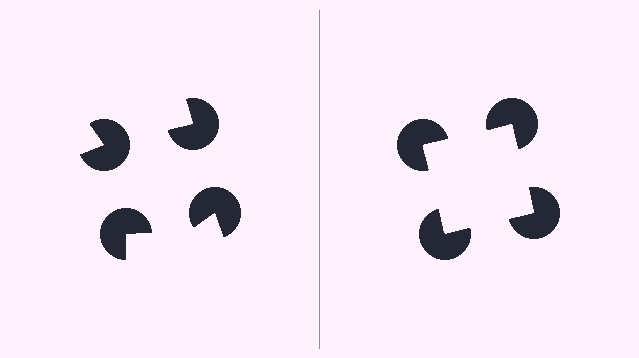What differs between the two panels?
The pac-man discs are positioned identically on both sides; only the wedge orientations differ. On the right they align to a square; on the left they are misaligned.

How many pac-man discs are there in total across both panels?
8 — 4 on each side.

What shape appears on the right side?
An illusory square.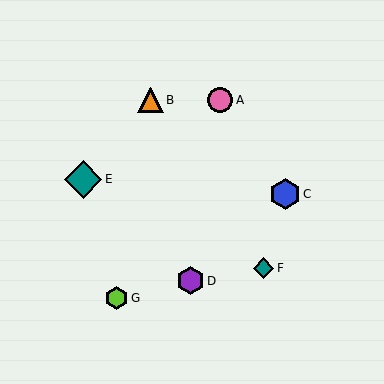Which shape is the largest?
The teal diamond (labeled E) is the largest.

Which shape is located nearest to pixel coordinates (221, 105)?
The pink circle (labeled A) at (220, 100) is nearest to that location.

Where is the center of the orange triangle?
The center of the orange triangle is at (150, 100).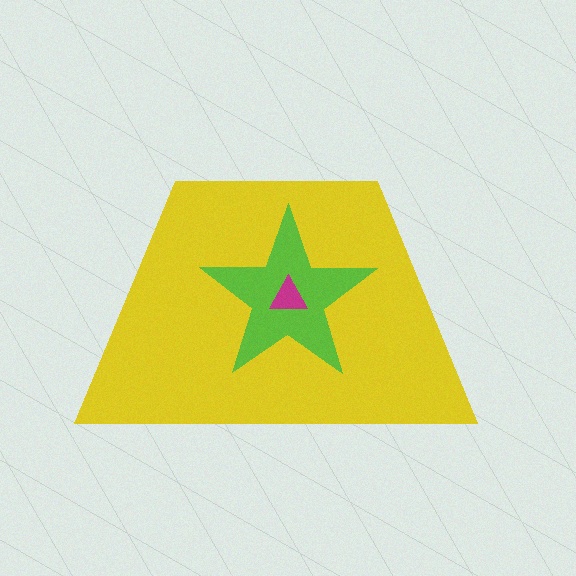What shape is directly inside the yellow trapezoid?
The lime star.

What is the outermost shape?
The yellow trapezoid.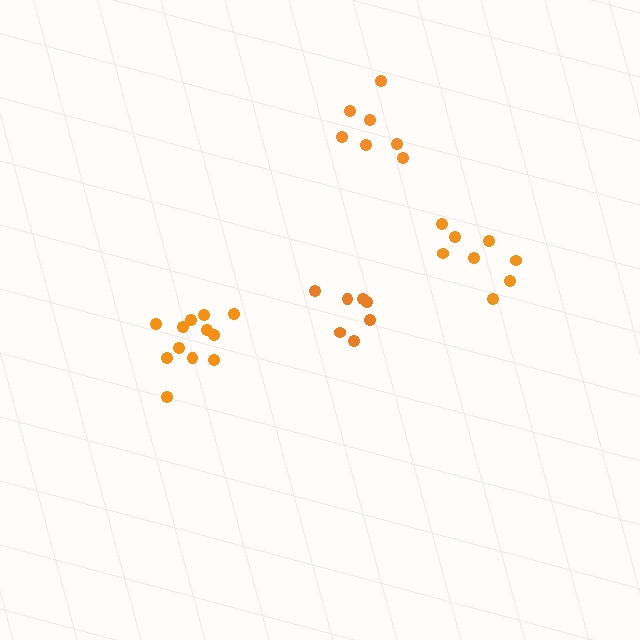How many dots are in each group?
Group 1: 8 dots, Group 2: 7 dots, Group 3: 7 dots, Group 4: 12 dots (34 total).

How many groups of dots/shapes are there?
There are 4 groups.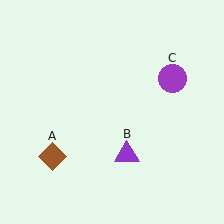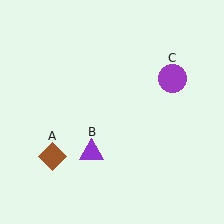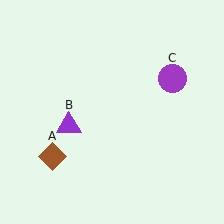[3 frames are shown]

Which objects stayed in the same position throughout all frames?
Brown diamond (object A) and purple circle (object C) remained stationary.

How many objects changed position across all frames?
1 object changed position: purple triangle (object B).